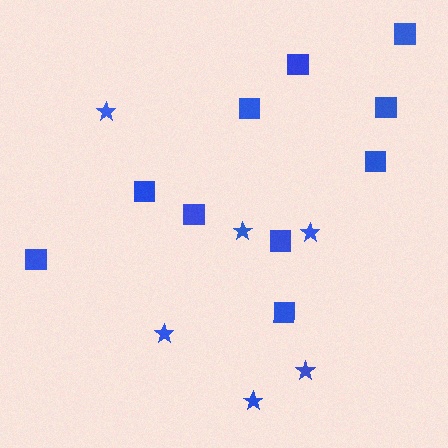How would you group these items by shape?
There are 2 groups: one group of stars (6) and one group of squares (10).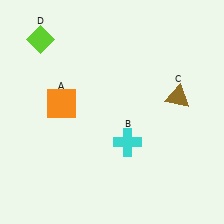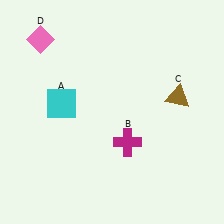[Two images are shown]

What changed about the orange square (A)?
In Image 1, A is orange. In Image 2, it changed to cyan.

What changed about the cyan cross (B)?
In Image 1, B is cyan. In Image 2, it changed to magenta.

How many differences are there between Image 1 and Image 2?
There are 3 differences between the two images.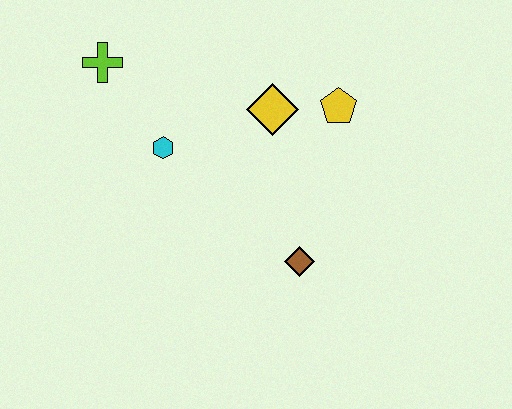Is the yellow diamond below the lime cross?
Yes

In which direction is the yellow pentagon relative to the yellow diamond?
The yellow pentagon is to the right of the yellow diamond.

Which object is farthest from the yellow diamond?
The lime cross is farthest from the yellow diamond.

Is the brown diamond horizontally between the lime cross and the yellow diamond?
No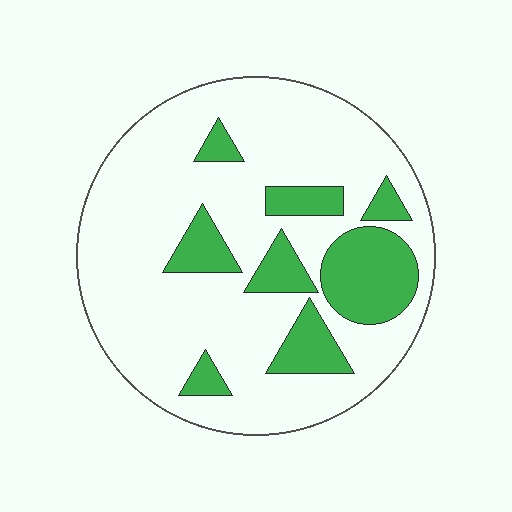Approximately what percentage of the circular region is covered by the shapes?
Approximately 20%.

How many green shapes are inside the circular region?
8.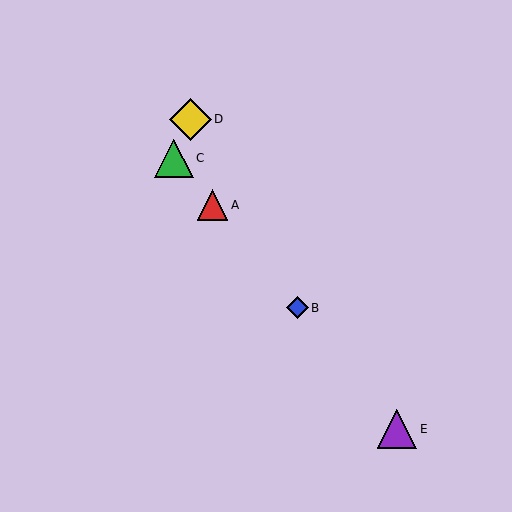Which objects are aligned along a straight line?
Objects A, B, C, E are aligned along a straight line.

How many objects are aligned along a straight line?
4 objects (A, B, C, E) are aligned along a straight line.